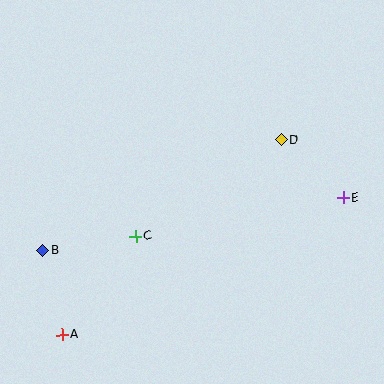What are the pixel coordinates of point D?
Point D is at (281, 140).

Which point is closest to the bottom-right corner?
Point E is closest to the bottom-right corner.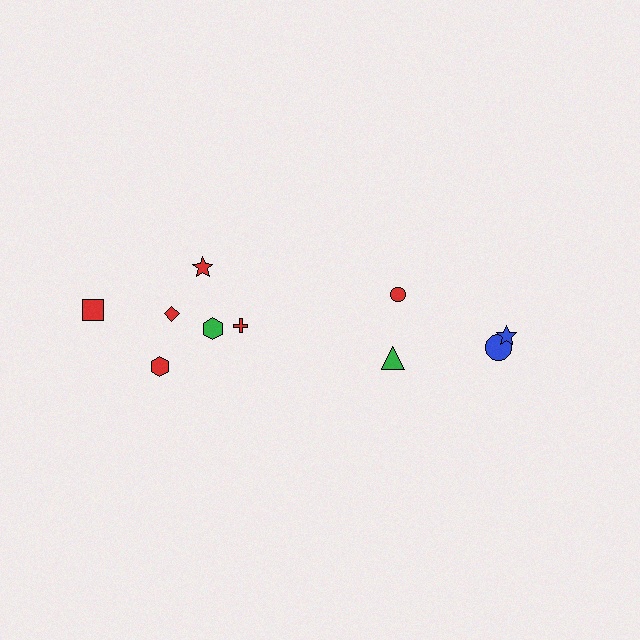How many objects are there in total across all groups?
There are 10 objects.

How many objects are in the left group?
There are 6 objects.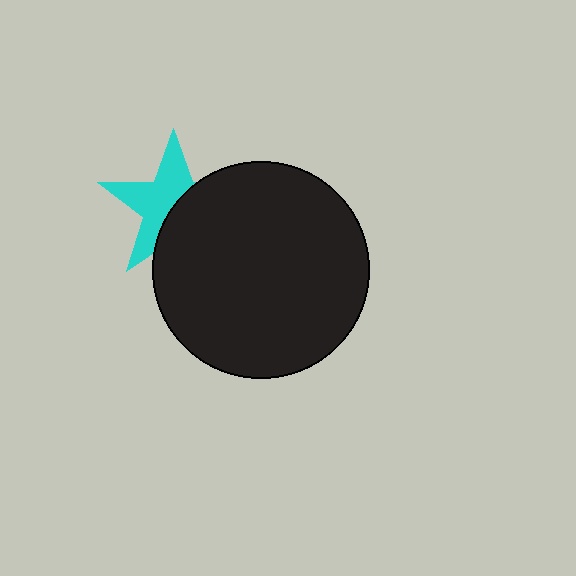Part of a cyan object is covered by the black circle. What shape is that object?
It is a star.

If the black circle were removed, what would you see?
You would see the complete cyan star.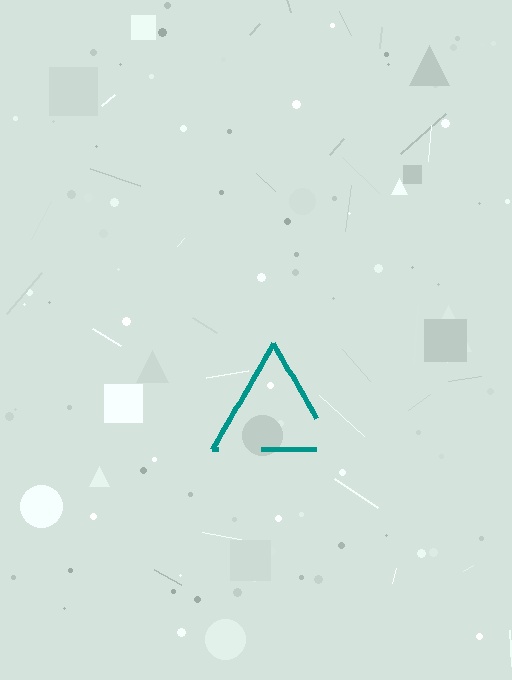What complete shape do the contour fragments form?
The contour fragments form a triangle.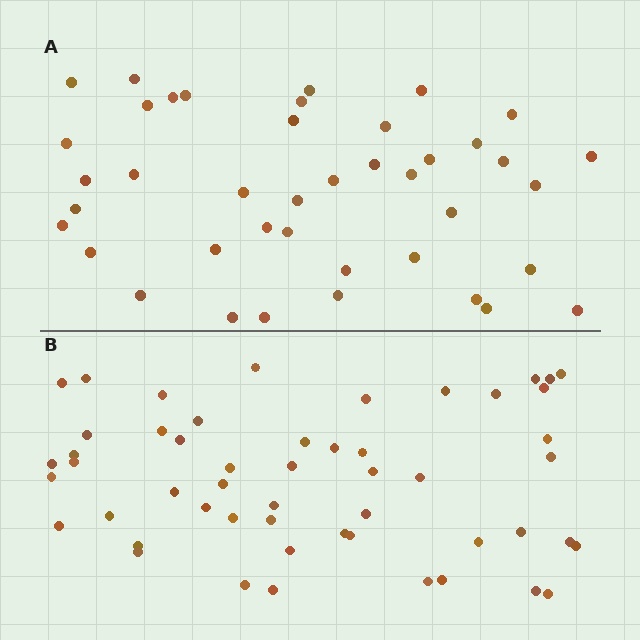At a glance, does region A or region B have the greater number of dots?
Region B (the bottom region) has more dots.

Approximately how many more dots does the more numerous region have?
Region B has roughly 12 or so more dots than region A.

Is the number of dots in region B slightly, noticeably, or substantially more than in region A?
Region B has noticeably more, but not dramatically so. The ratio is roughly 1.3 to 1.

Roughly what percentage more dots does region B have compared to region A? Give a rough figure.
About 25% more.